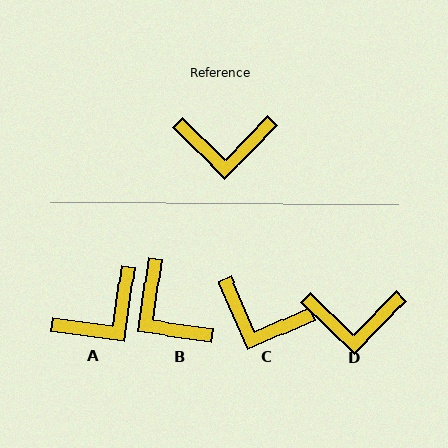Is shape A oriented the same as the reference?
No, it is off by about 37 degrees.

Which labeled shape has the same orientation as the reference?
D.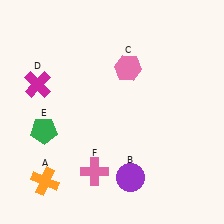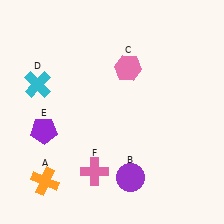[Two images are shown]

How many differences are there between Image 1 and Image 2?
There are 2 differences between the two images.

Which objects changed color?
D changed from magenta to cyan. E changed from green to purple.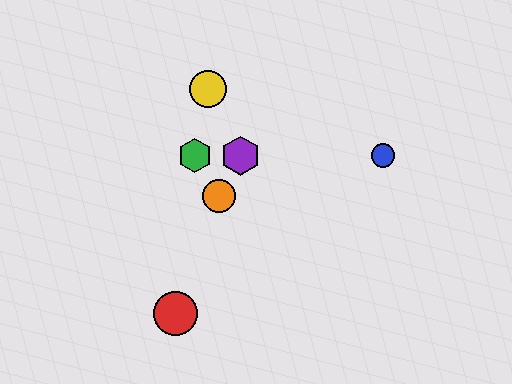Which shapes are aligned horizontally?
The blue circle, the green hexagon, the purple hexagon are aligned horizontally.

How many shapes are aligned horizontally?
3 shapes (the blue circle, the green hexagon, the purple hexagon) are aligned horizontally.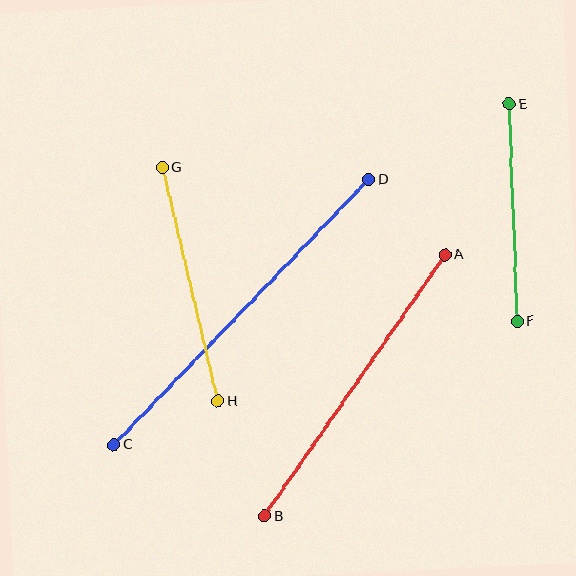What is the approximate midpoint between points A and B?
The midpoint is at approximately (355, 385) pixels.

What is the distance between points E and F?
The distance is approximately 217 pixels.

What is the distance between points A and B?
The distance is approximately 318 pixels.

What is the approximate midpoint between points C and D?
The midpoint is at approximately (241, 312) pixels.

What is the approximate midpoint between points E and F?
The midpoint is at approximately (513, 213) pixels.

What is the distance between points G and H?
The distance is approximately 240 pixels.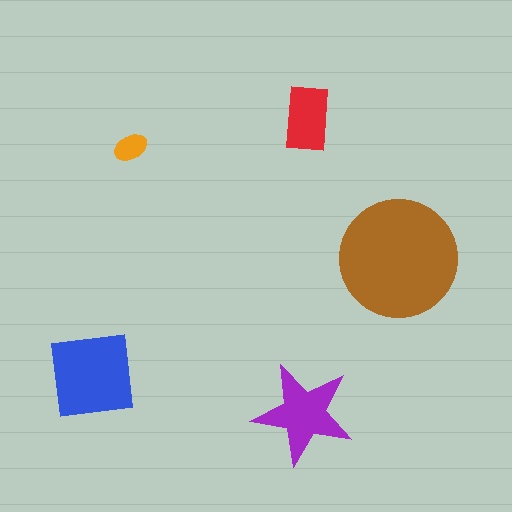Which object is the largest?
The brown circle.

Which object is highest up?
The red rectangle is topmost.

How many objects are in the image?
There are 5 objects in the image.